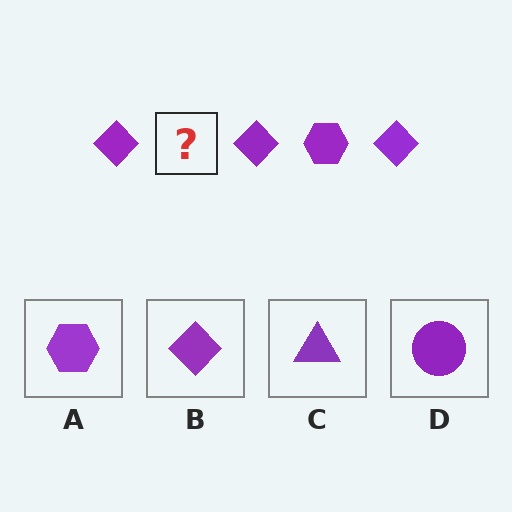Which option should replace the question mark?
Option A.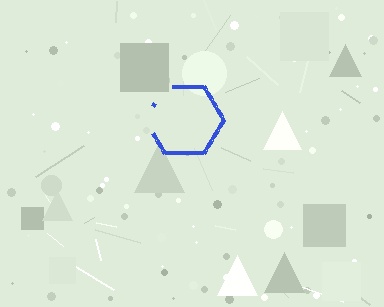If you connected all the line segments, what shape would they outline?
They would outline a hexagon.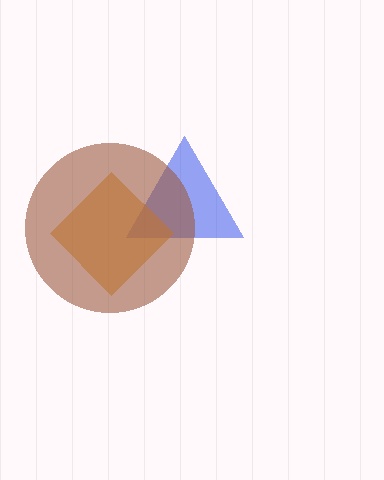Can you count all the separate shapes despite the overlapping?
Yes, there are 3 separate shapes.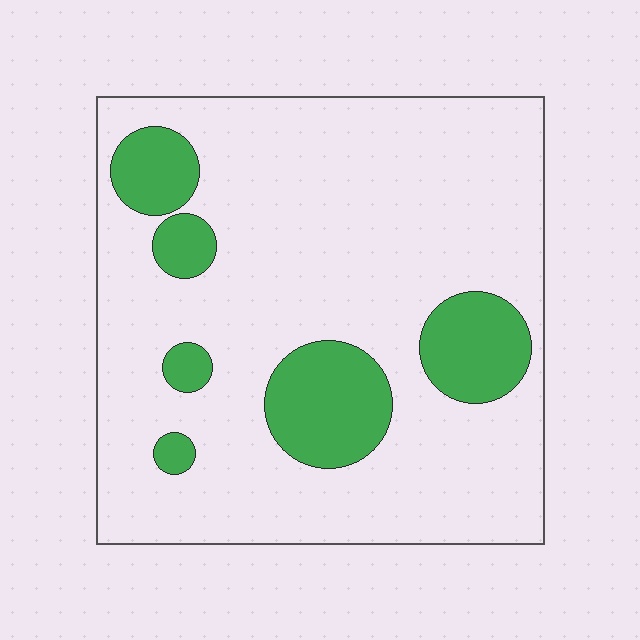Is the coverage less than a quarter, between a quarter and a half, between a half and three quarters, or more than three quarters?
Less than a quarter.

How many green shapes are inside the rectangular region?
6.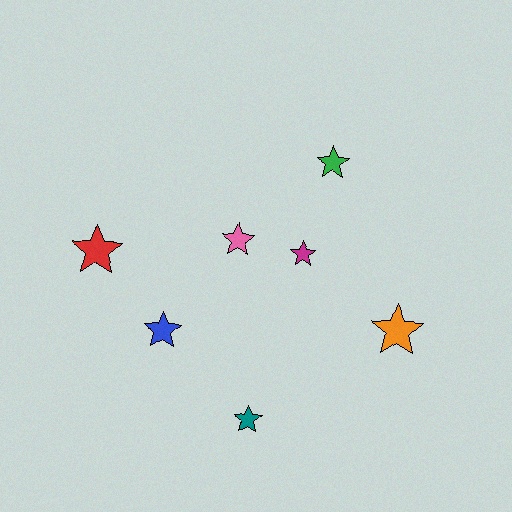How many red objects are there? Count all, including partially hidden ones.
There is 1 red object.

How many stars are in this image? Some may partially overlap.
There are 7 stars.